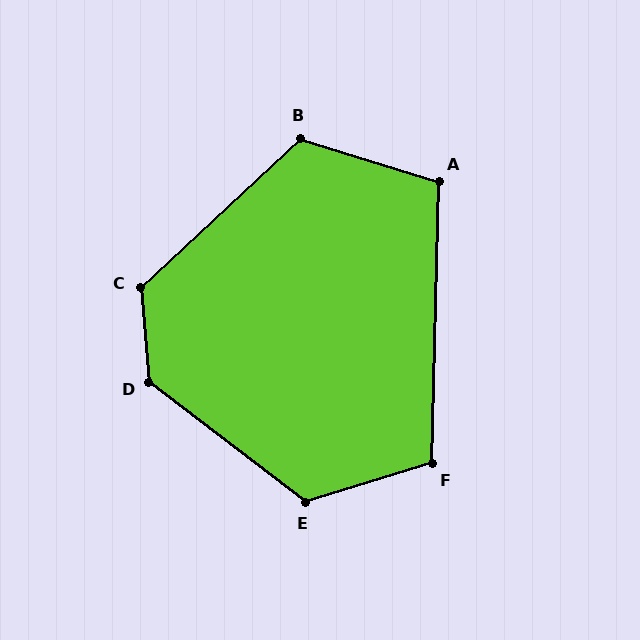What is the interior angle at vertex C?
Approximately 128 degrees (obtuse).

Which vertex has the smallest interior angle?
A, at approximately 106 degrees.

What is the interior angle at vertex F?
Approximately 108 degrees (obtuse).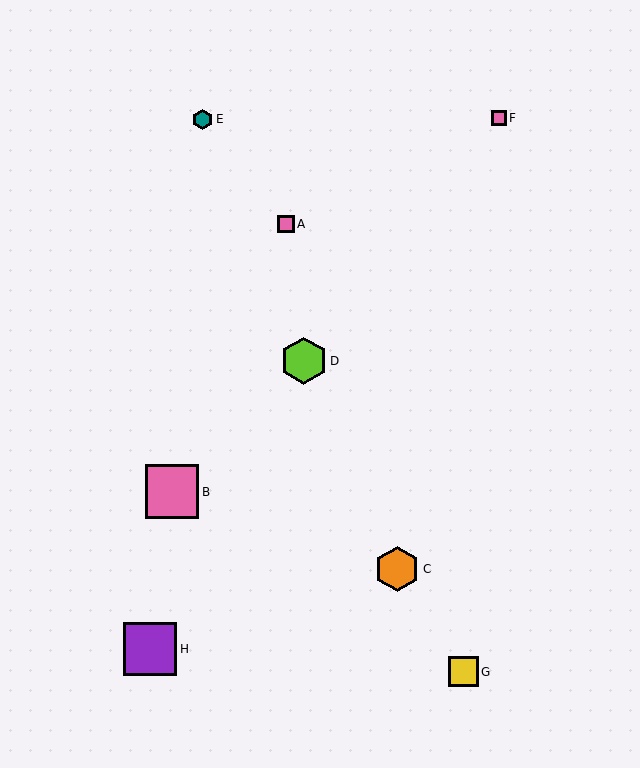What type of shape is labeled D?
Shape D is a lime hexagon.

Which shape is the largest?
The pink square (labeled B) is the largest.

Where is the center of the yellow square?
The center of the yellow square is at (463, 672).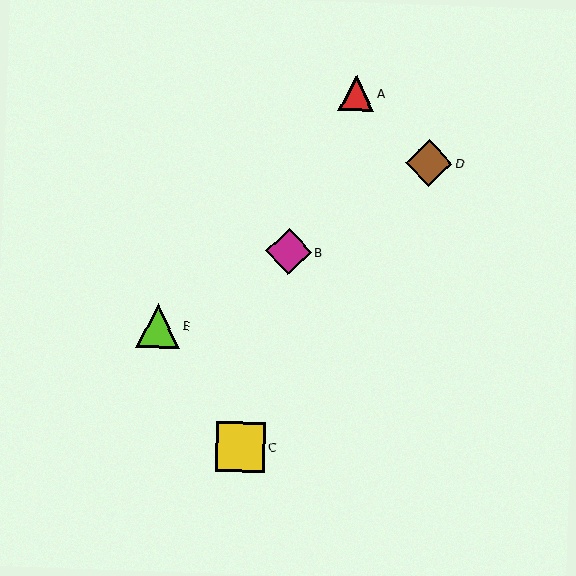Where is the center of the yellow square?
The center of the yellow square is at (240, 447).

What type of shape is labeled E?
Shape E is a lime triangle.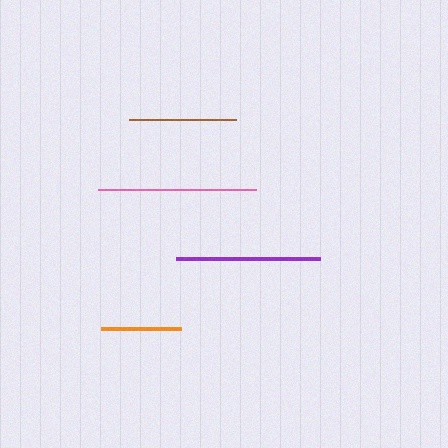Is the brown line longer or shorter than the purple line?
The purple line is longer than the brown line.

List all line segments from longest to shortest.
From longest to shortest: pink, purple, brown, orange.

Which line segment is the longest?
The pink line is the longest at approximately 158 pixels.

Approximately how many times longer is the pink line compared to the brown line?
The pink line is approximately 1.5 times the length of the brown line.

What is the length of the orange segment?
The orange segment is approximately 80 pixels long.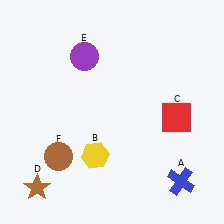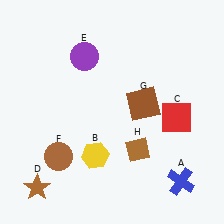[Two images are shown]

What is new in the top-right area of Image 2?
A brown square (G) was added in the top-right area of Image 2.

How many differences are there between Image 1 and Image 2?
There are 2 differences between the two images.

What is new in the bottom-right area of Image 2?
A brown diamond (H) was added in the bottom-right area of Image 2.